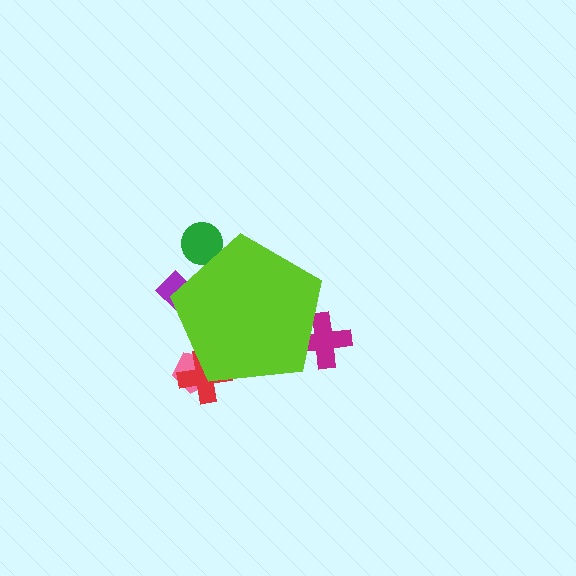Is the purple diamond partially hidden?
Yes, the purple diamond is partially hidden behind the lime pentagon.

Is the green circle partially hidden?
Yes, the green circle is partially hidden behind the lime pentagon.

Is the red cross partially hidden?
Yes, the red cross is partially hidden behind the lime pentagon.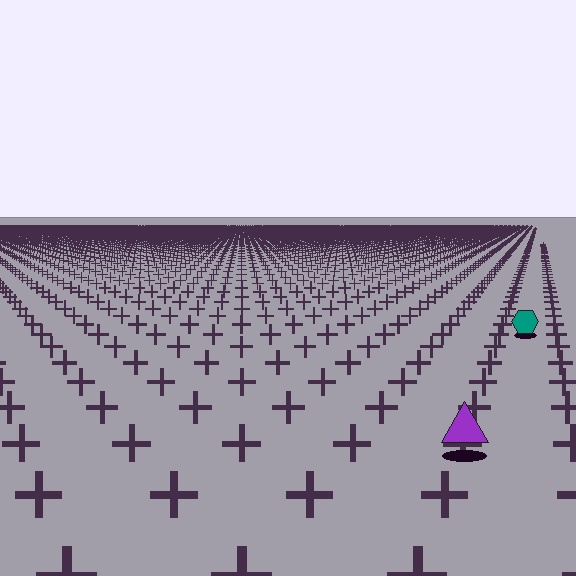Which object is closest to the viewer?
The purple triangle is closest. The texture marks near it are larger and more spread out.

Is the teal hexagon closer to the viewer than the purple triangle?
No. The purple triangle is closer — you can tell from the texture gradient: the ground texture is coarser near it.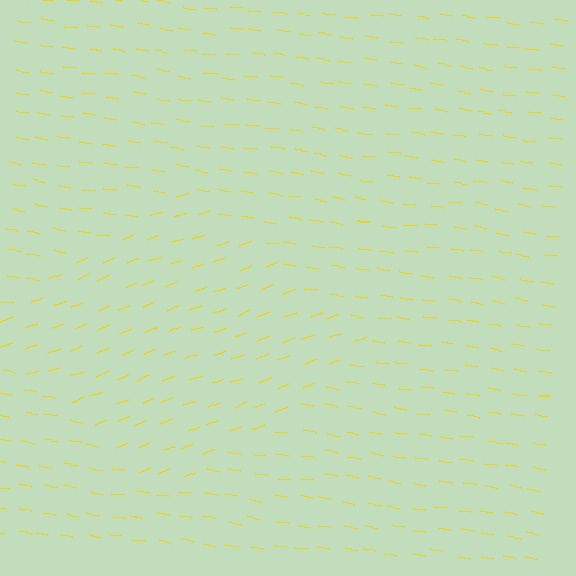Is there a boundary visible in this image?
Yes, there is a texture boundary formed by a change in line orientation.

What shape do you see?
I see a diamond.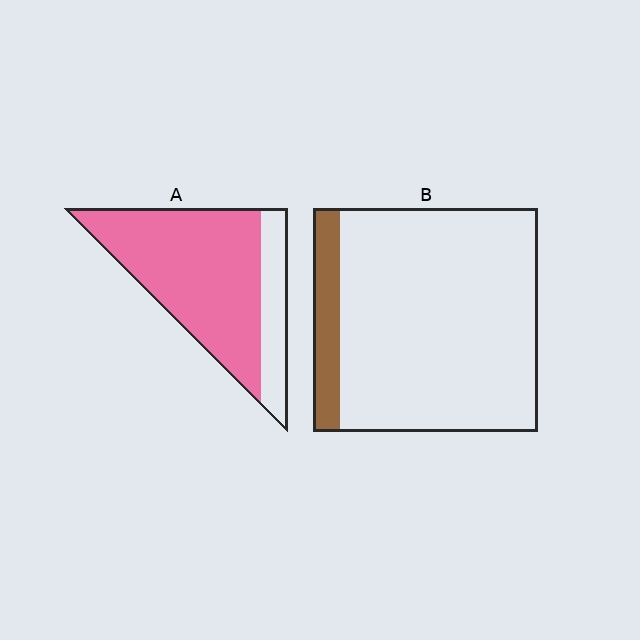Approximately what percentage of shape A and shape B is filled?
A is approximately 75% and B is approximately 10%.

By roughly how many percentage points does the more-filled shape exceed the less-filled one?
By roughly 65 percentage points (A over B).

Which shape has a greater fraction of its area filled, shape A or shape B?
Shape A.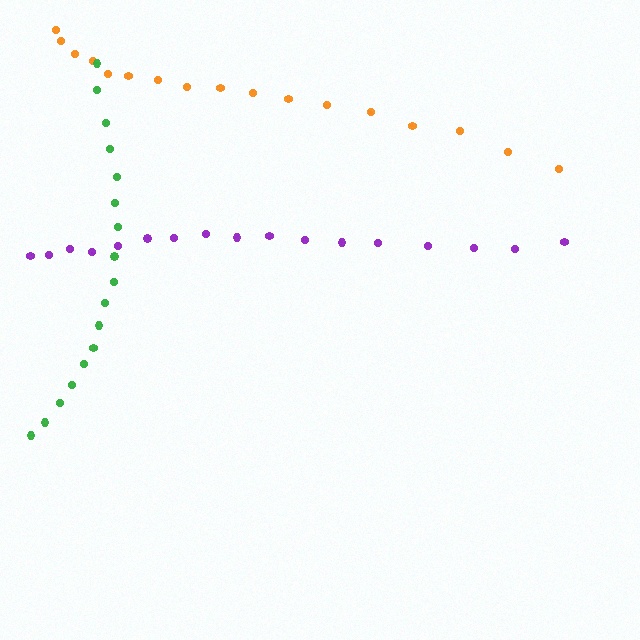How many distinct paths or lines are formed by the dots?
There are 3 distinct paths.